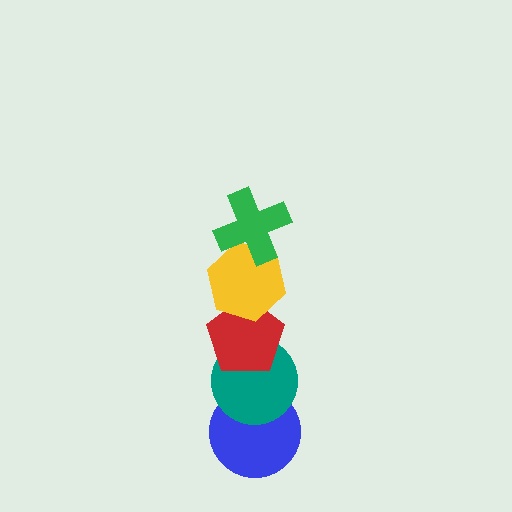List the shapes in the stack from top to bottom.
From top to bottom: the green cross, the yellow hexagon, the red pentagon, the teal circle, the blue circle.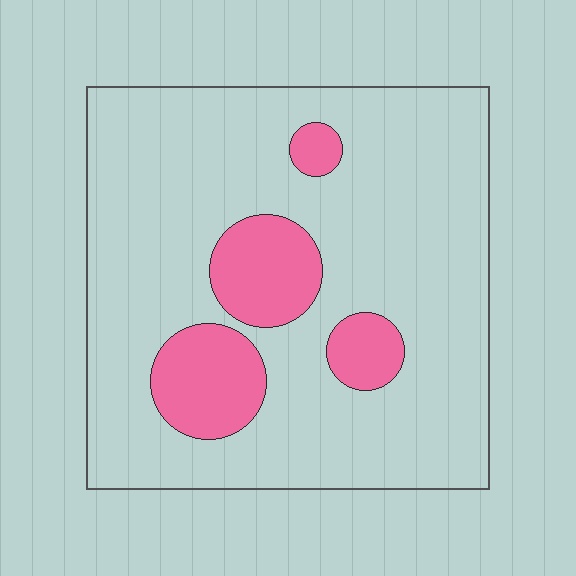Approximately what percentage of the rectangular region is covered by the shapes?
Approximately 15%.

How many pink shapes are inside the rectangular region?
4.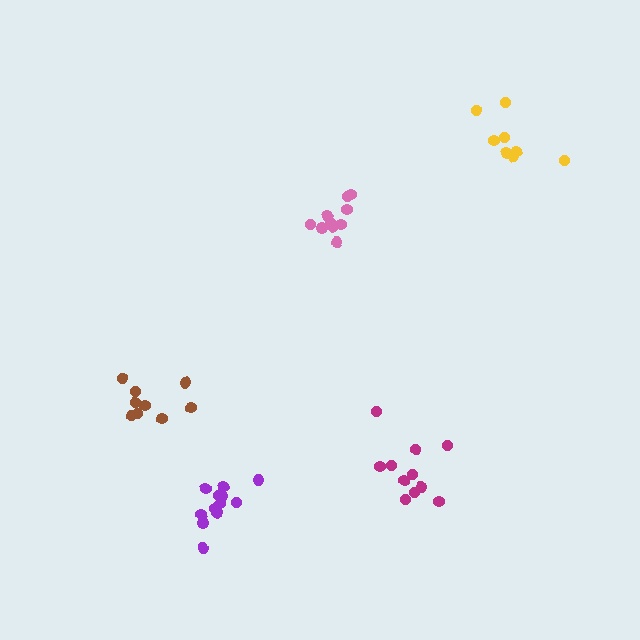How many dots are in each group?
Group 1: 8 dots, Group 2: 12 dots, Group 3: 10 dots, Group 4: 11 dots, Group 5: 9 dots (50 total).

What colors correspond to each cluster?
The clusters are colored: yellow, purple, pink, magenta, brown.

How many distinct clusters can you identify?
There are 5 distinct clusters.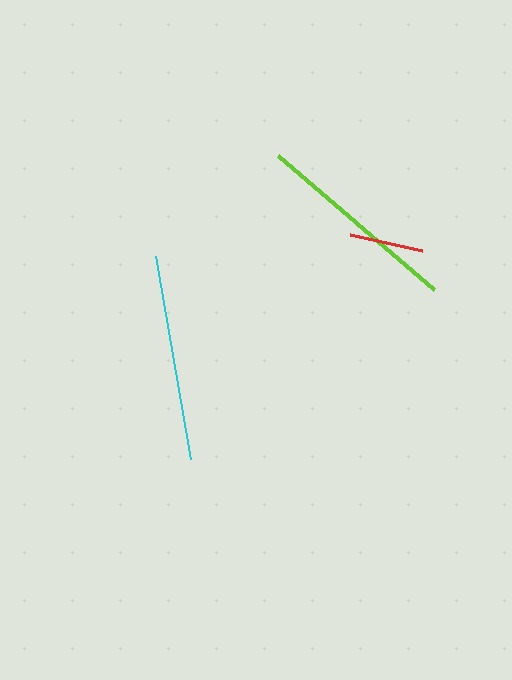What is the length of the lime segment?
The lime segment is approximately 206 pixels long.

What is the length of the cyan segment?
The cyan segment is approximately 206 pixels long.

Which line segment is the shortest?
The red line is the shortest at approximately 74 pixels.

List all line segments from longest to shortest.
From longest to shortest: cyan, lime, red.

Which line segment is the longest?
The cyan line is the longest at approximately 206 pixels.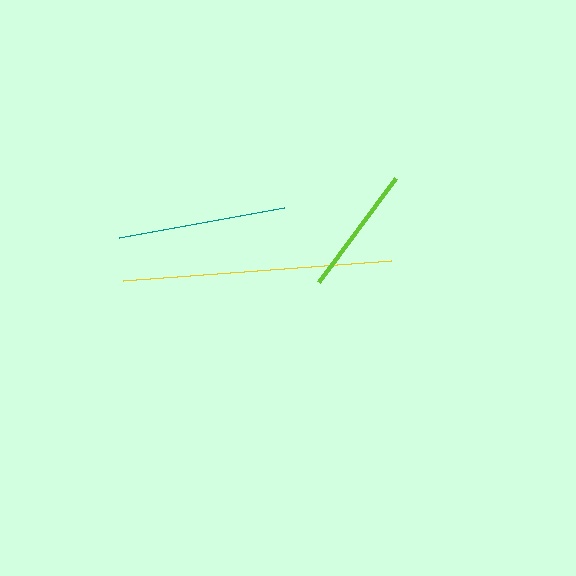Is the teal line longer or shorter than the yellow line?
The yellow line is longer than the teal line.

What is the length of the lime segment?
The lime segment is approximately 130 pixels long.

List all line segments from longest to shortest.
From longest to shortest: yellow, teal, lime.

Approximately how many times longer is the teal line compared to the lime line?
The teal line is approximately 1.3 times the length of the lime line.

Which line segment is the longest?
The yellow line is the longest at approximately 268 pixels.